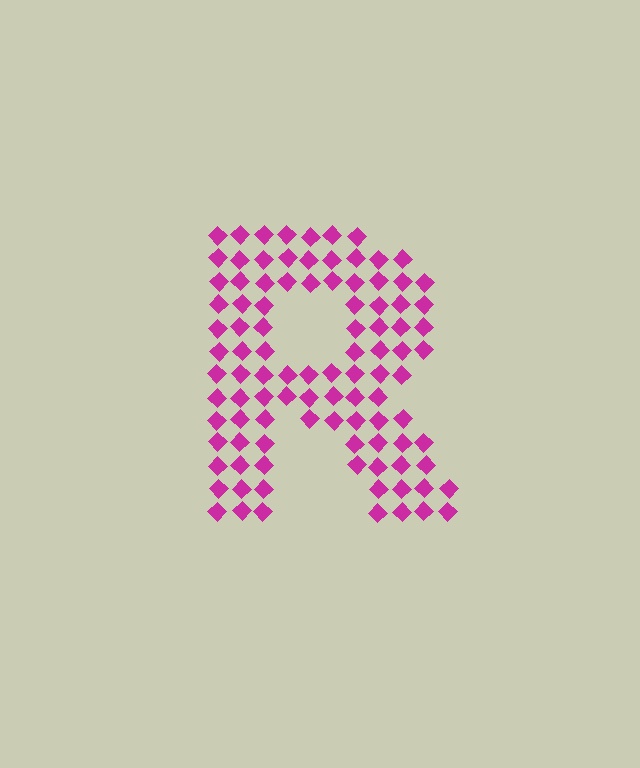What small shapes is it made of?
It is made of small diamonds.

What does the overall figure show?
The overall figure shows the letter R.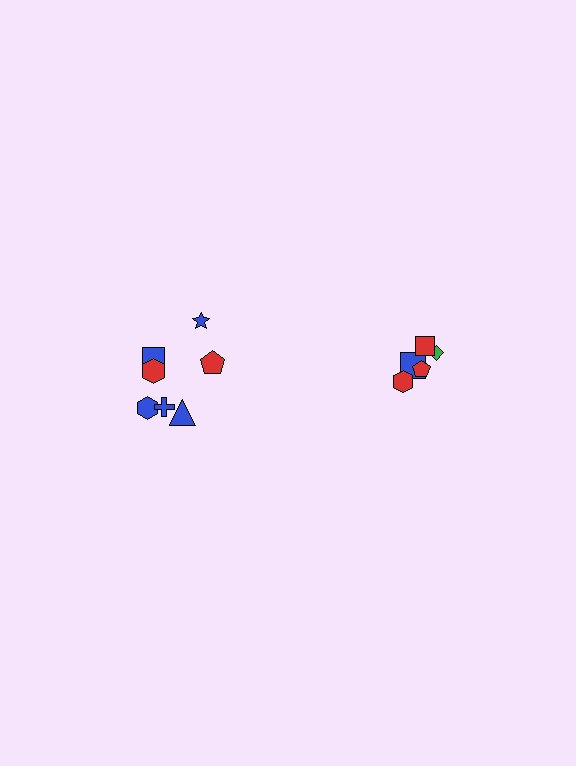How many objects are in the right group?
There are 5 objects.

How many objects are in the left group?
There are 7 objects.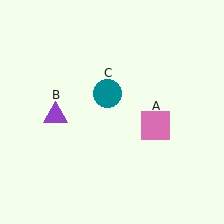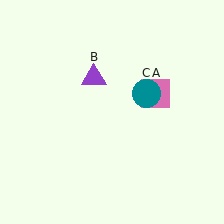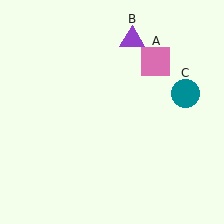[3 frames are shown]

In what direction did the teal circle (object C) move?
The teal circle (object C) moved right.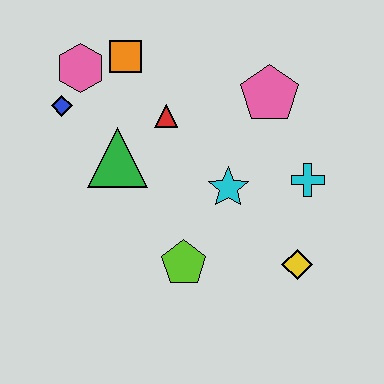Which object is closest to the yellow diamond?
The cyan cross is closest to the yellow diamond.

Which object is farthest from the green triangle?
The yellow diamond is farthest from the green triangle.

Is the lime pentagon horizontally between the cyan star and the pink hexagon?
Yes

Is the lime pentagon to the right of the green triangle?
Yes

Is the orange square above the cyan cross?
Yes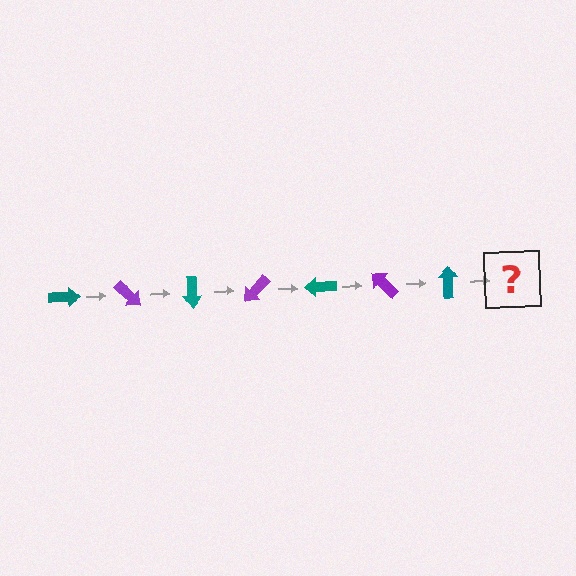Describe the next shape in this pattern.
It should be a purple arrow, rotated 315 degrees from the start.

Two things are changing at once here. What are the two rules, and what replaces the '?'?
The two rules are that it rotates 45 degrees each step and the color cycles through teal and purple. The '?' should be a purple arrow, rotated 315 degrees from the start.